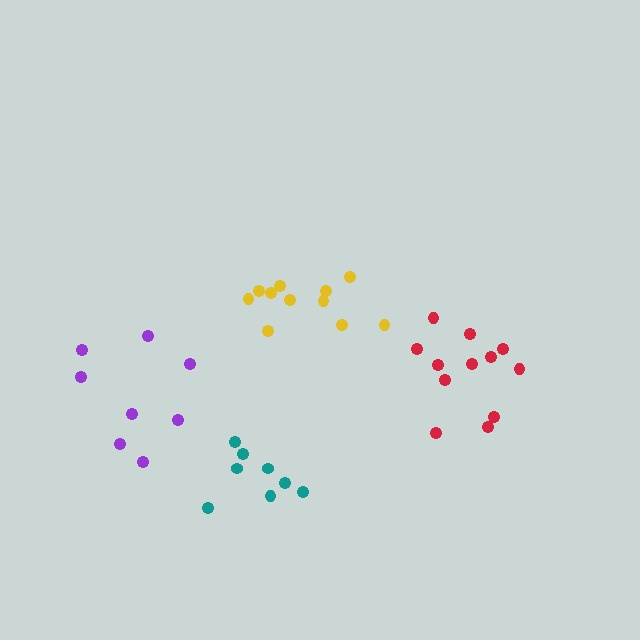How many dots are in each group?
Group 1: 8 dots, Group 2: 8 dots, Group 3: 11 dots, Group 4: 12 dots (39 total).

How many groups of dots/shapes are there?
There are 4 groups.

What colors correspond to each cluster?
The clusters are colored: teal, purple, yellow, red.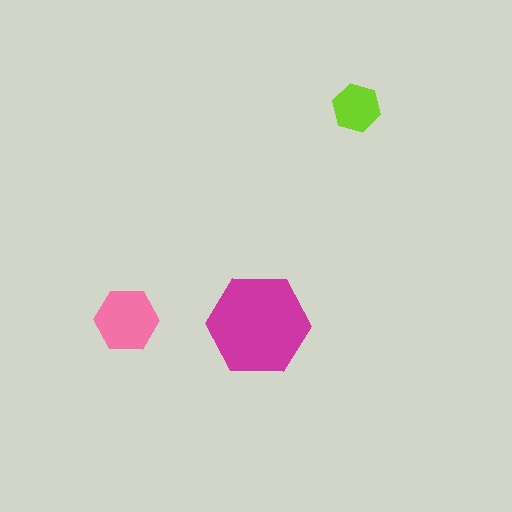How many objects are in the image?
There are 3 objects in the image.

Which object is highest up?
The lime hexagon is topmost.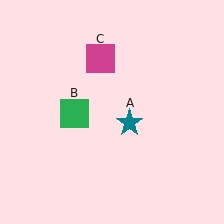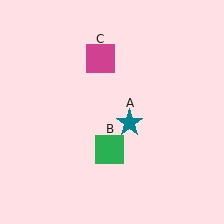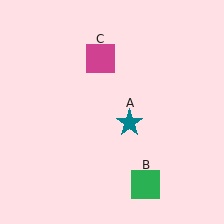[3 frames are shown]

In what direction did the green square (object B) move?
The green square (object B) moved down and to the right.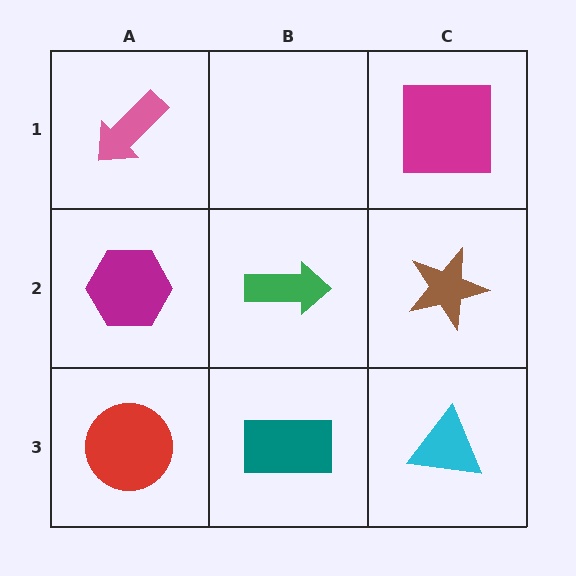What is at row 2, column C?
A brown star.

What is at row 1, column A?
A pink arrow.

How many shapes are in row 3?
3 shapes.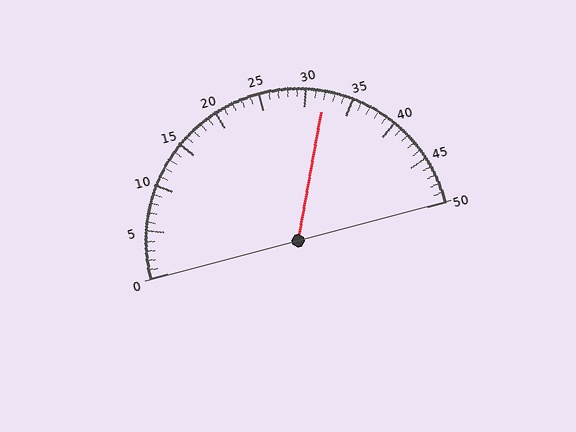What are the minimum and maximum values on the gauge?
The gauge ranges from 0 to 50.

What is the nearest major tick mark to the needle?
The nearest major tick mark is 30.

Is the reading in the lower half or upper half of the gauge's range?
The reading is in the upper half of the range (0 to 50).